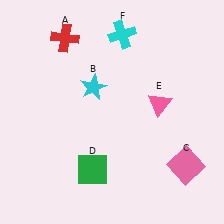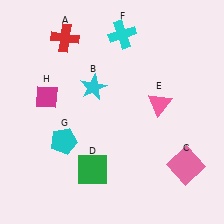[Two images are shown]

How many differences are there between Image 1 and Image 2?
There are 2 differences between the two images.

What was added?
A cyan pentagon (G), a magenta diamond (H) were added in Image 2.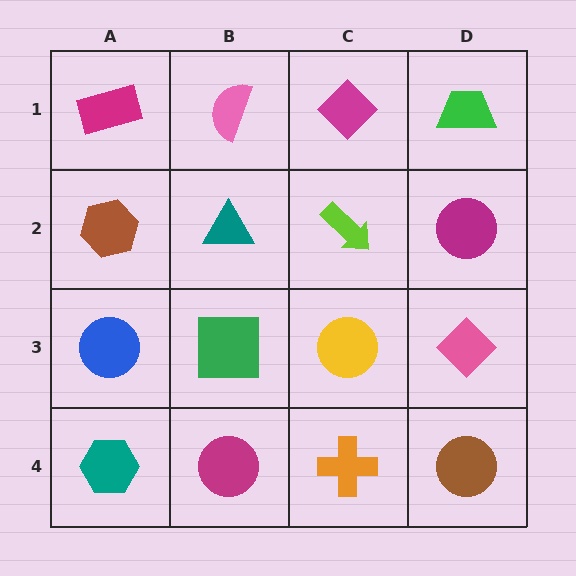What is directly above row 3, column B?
A teal triangle.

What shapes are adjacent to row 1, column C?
A lime arrow (row 2, column C), a pink semicircle (row 1, column B), a green trapezoid (row 1, column D).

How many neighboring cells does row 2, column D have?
3.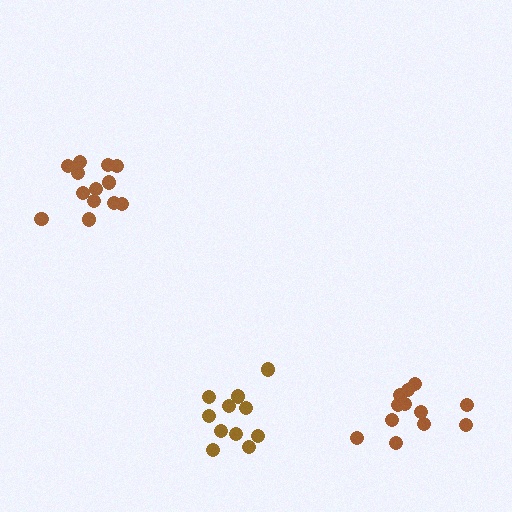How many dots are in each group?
Group 1: 11 dots, Group 2: 13 dots, Group 3: 12 dots (36 total).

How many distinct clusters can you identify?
There are 3 distinct clusters.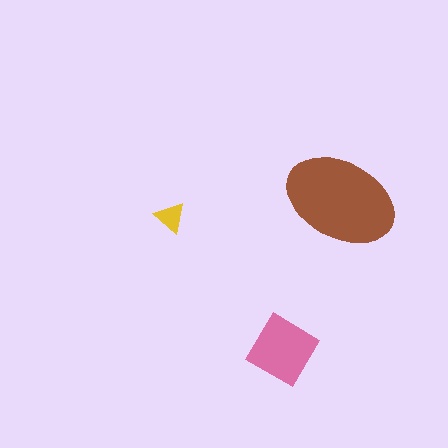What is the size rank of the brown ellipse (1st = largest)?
1st.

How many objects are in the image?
There are 3 objects in the image.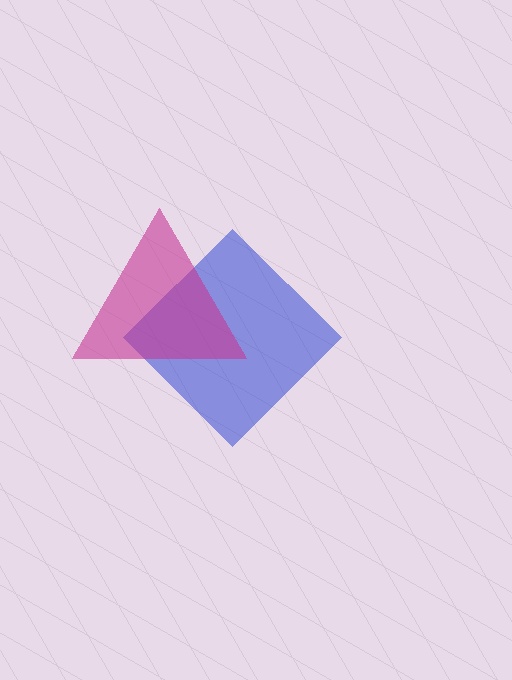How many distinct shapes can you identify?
There are 2 distinct shapes: a blue diamond, a magenta triangle.